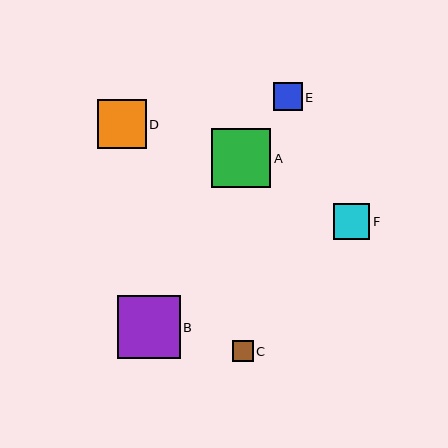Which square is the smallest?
Square C is the smallest with a size of approximately 21 pixels.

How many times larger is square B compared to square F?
Square B is approximately 1.7 times the size of square F.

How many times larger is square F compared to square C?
Square F is approximately 1.7 times the size of square C.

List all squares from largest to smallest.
From largest to smallest: B, A, D, F, E, C.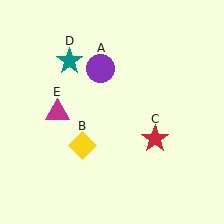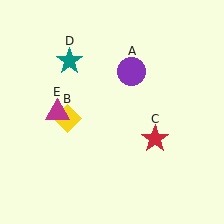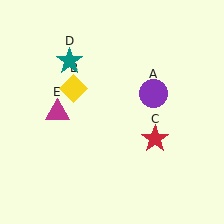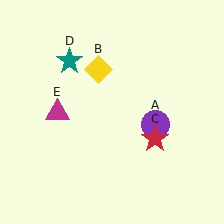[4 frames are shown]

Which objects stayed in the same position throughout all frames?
Red star (object C) and teal star (object D) and magenta triangle (object E) remained stationary.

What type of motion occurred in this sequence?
The purple circle (object A), yellow diamond (object B) rotated clockwise around the center of the scene.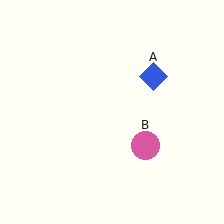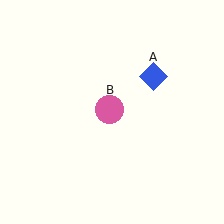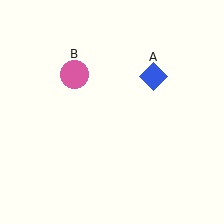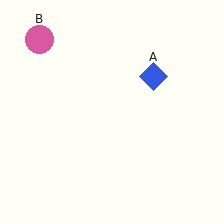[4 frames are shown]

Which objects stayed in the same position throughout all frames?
Blue diamond (object A) remained stationary.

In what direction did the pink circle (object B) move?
The pink circle (object B) moved up and to the left.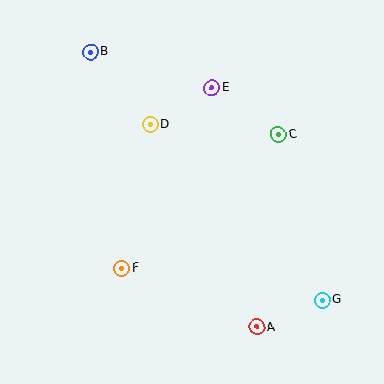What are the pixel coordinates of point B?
Point B is at (91, 52).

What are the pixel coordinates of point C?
Point C is at (279, 135).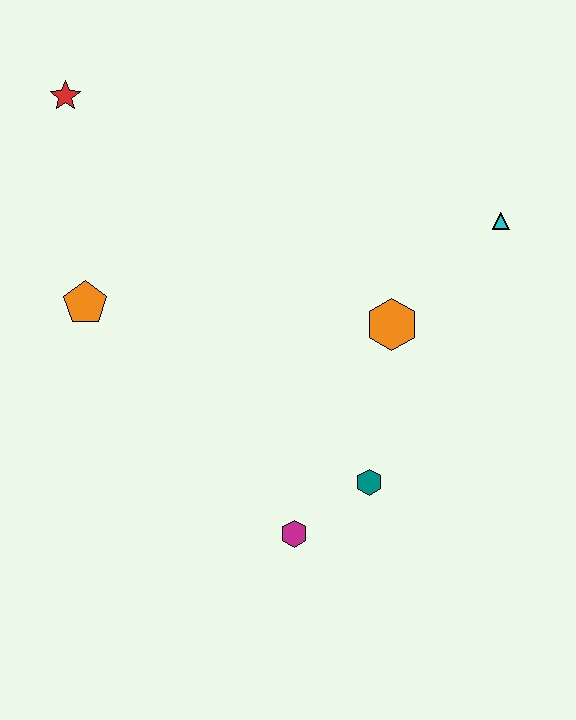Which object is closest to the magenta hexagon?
The teal hexagon is closest to the magenta hexagon.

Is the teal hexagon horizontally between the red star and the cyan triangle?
Yes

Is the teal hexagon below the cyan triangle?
Yes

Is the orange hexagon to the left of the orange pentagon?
No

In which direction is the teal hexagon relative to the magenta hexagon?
The teal hexagon is to the right of the magenta hexagon.